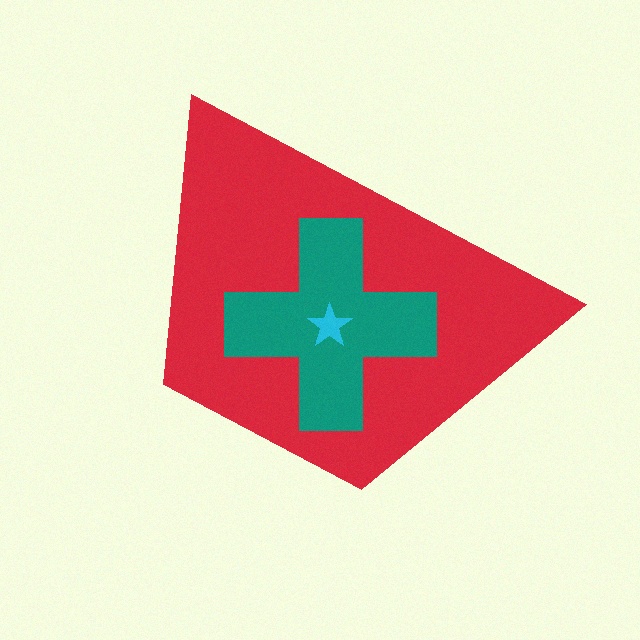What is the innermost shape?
The cyan star.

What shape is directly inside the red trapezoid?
The teal cross.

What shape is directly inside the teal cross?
The cyan star.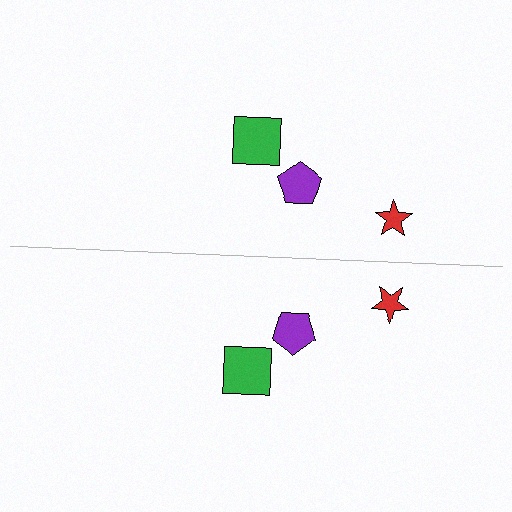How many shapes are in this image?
There are 6 shapes in this image.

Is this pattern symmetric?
Yes, this pattern has bilateral (reflection) symmetry.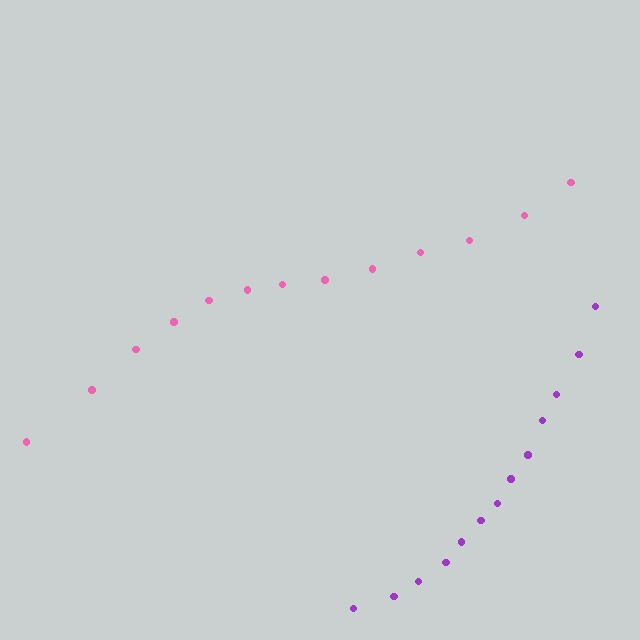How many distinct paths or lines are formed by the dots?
There are 2 distinct paths.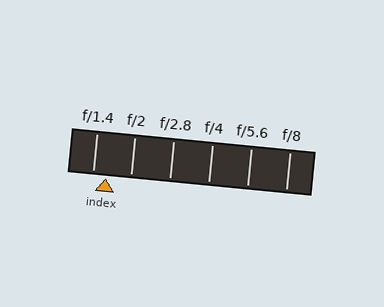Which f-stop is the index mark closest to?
The index mark is closest to f/1.4.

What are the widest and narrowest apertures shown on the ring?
The widest aperture shown is f/1.4 and the narrowest is f/8.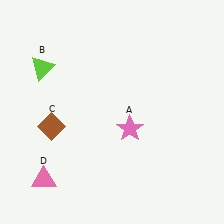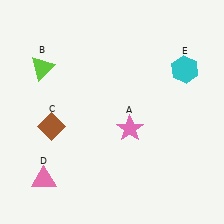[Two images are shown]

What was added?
A cyan hexagon (E) was added in Image 2.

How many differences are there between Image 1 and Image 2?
There is 1 difference between the two images.